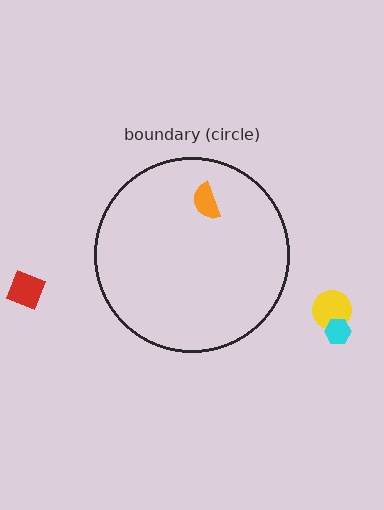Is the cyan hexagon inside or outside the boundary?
Outside.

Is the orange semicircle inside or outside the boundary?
Inside.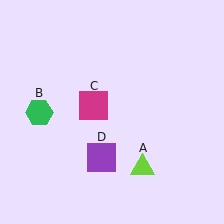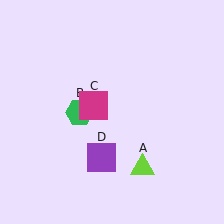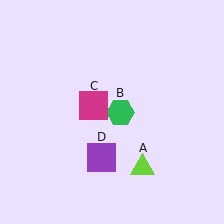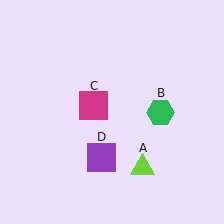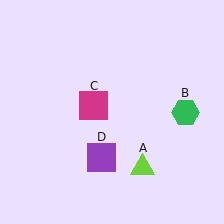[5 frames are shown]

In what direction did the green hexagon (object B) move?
The green hexagon (object B) moved right.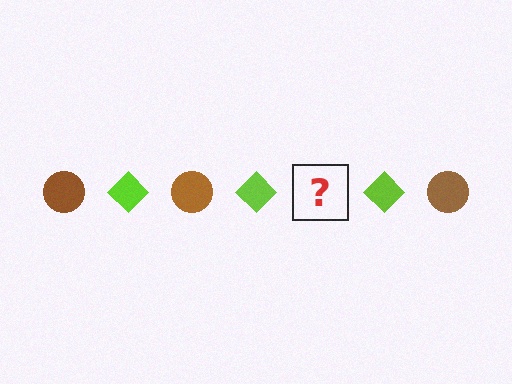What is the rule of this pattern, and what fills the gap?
The rule is that the pattern alternates between brown circle and lime diamond. The gap should be filled with a brown circle.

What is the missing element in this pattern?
The missing element is a brown circle.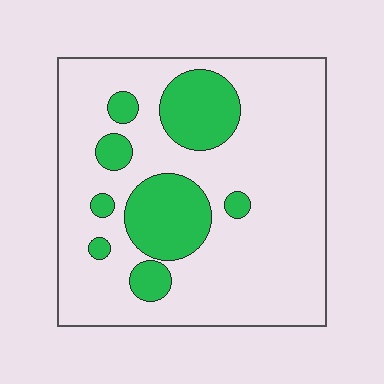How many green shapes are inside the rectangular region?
8.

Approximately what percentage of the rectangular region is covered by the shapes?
Approximately 20%.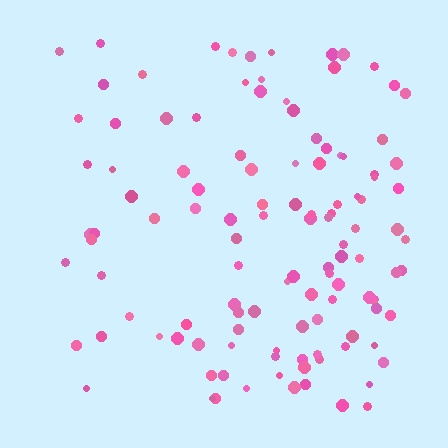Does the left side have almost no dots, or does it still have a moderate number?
Still a moderate number, just noticeably fewer than the right.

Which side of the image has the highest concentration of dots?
The right.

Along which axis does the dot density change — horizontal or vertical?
Horizontal.